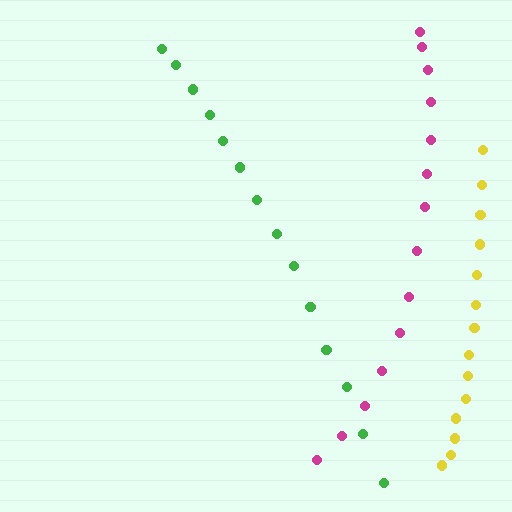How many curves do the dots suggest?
There are 3 distinct paths.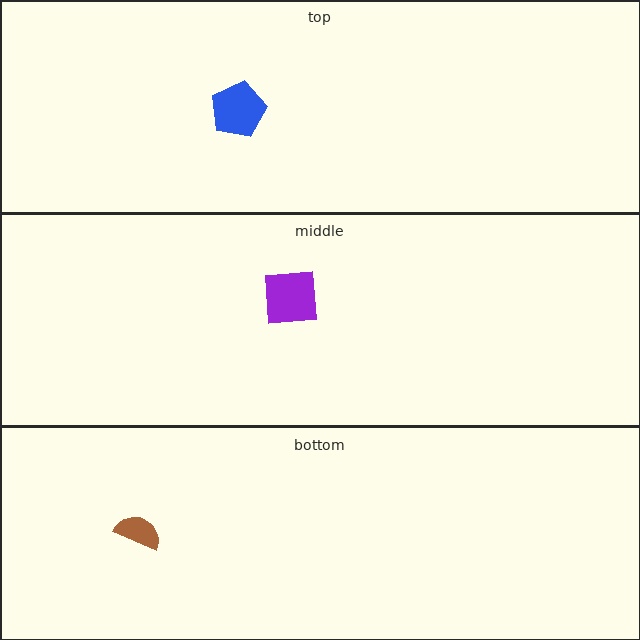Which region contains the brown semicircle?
The bottom region.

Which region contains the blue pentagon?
The top region.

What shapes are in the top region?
The blue pentagon.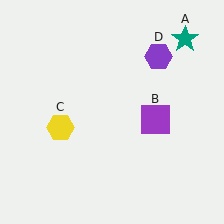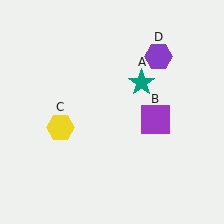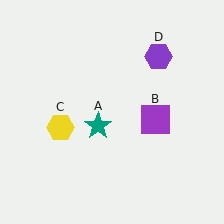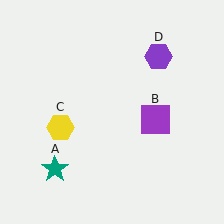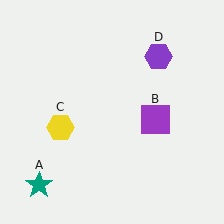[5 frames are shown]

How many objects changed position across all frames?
1 object changed position: teal star (object A).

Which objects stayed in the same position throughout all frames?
Purple square (object B) and yellow hexagon (object C) and purple hexagon (object D) remained stationary.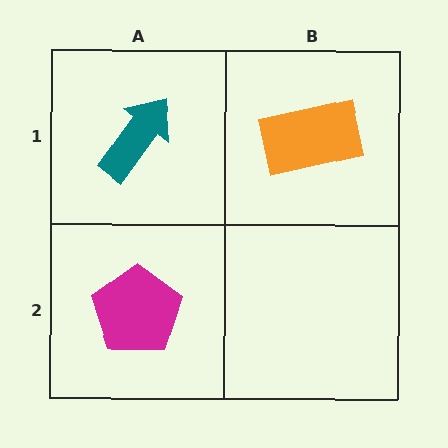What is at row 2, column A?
A magenta pentagon.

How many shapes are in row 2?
1 shape.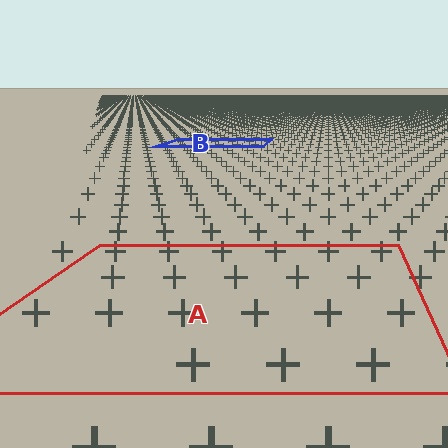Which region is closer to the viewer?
Region A is closer. The texture elements there are larger and more spread out.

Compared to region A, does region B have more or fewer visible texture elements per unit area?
Region B has more texture elements per unit area — they are packed more densely because it is farther away.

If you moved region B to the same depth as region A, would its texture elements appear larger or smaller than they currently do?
They would appear larger. At a closer depth, the same texture elements are projected at a bigger on-screen size.